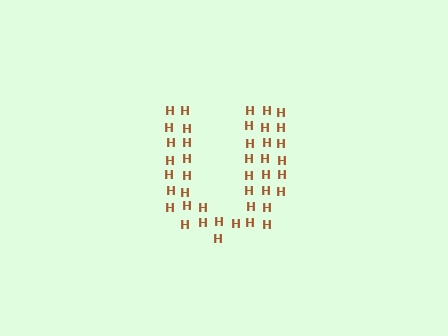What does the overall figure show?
The overall figure shows the letter U.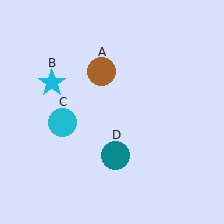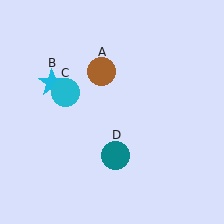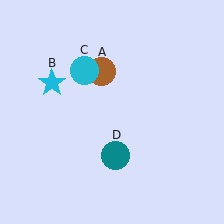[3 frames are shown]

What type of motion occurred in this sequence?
The cyan circle (object C) rotated clockwise around the center of the scene.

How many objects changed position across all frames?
1 object changed position: cyan circle (object C).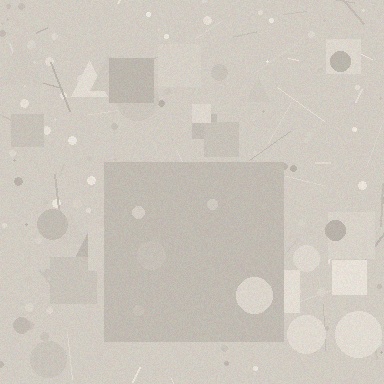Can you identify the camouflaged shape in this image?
The camouflaged shape is a square.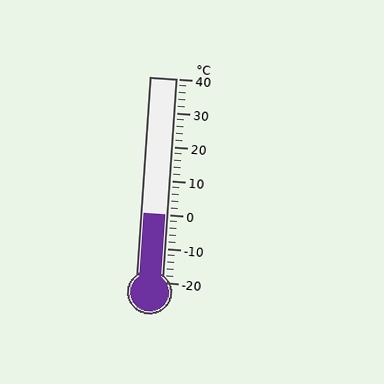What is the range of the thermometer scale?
The thermometer scale ranges from -20°C to 40°C.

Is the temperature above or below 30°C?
The temperature is below 30°C.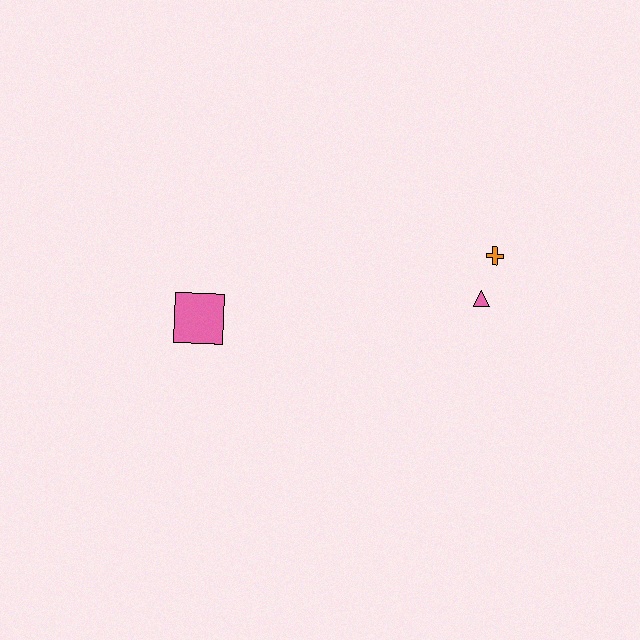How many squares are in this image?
There is 1 square.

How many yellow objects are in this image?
There are no yellow objects.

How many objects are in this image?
There are 3 objects.